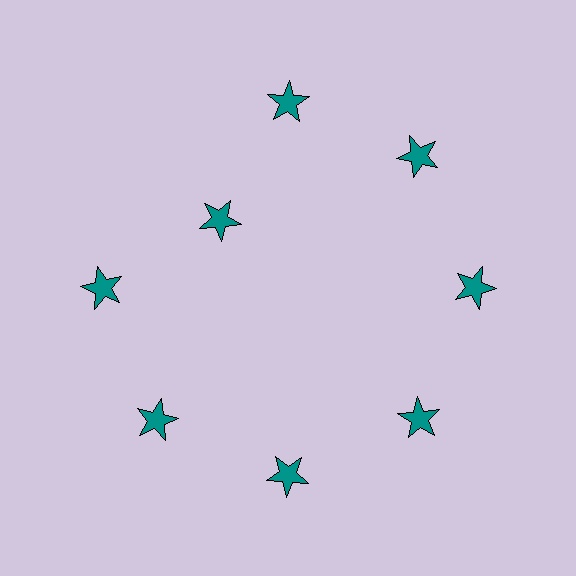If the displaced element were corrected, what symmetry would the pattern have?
It would have 8-fold rotational symmetry — the pattern would map onto itself every 45 degrees.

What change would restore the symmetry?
The symmetry would be restored by moving it outward, back onto the ring so that all 8 stars sit at equal angles and equal distance from the center.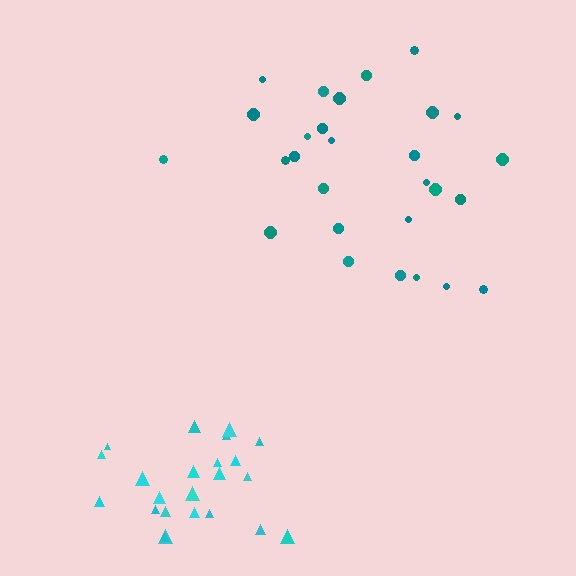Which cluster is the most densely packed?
Cyan.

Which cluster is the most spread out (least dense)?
Teal.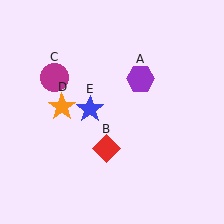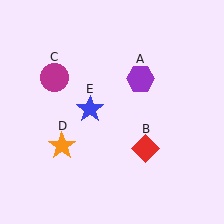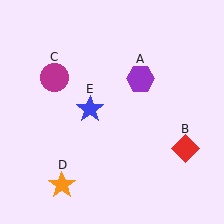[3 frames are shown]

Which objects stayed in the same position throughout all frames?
Purple hexagon (object A) and magenta circle (object C) and blue star (object E) remained stationary.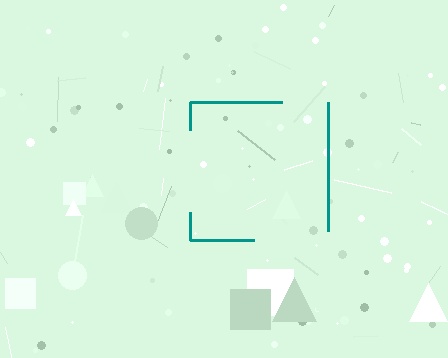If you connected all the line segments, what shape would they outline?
They would outline a square.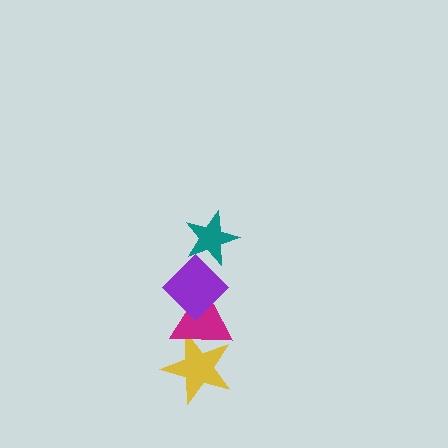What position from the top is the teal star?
The teal star is 1st from the top.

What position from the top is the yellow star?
The yellow star is 4th from the top.